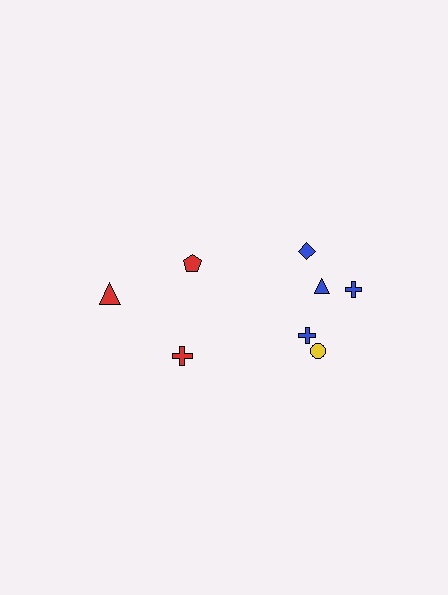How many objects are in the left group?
There are 3 objects.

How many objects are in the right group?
There are 5 objects.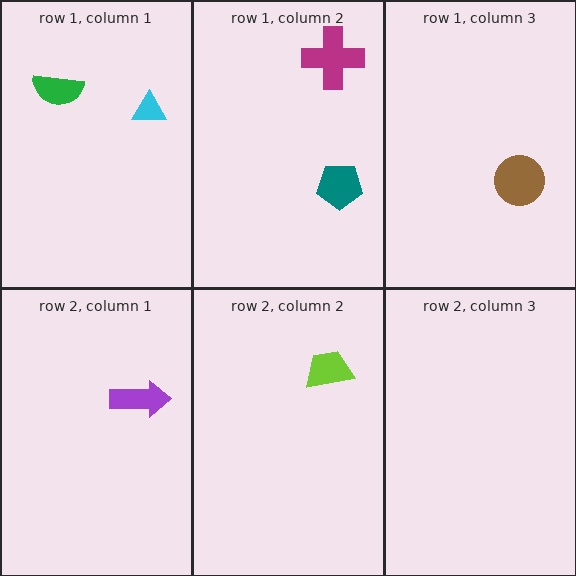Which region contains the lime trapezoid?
The row 2, column 2 region.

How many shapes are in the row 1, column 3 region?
1.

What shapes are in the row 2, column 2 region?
The lime trapezoid.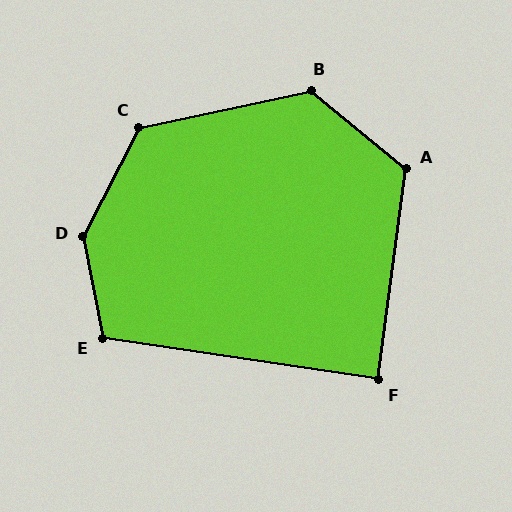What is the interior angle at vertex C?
Approximately 129 degrees (obtuse).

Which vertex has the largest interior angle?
D, at approximately 142 degrees.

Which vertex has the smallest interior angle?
F, at approximately 89 degrees.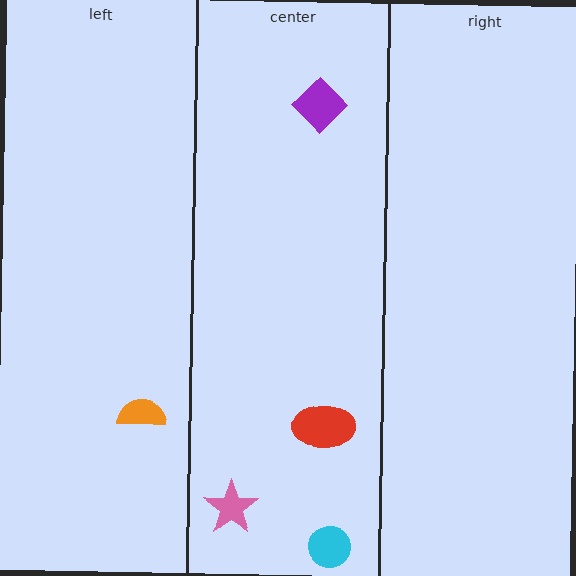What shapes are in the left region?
The orange semicircle.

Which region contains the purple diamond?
The center region.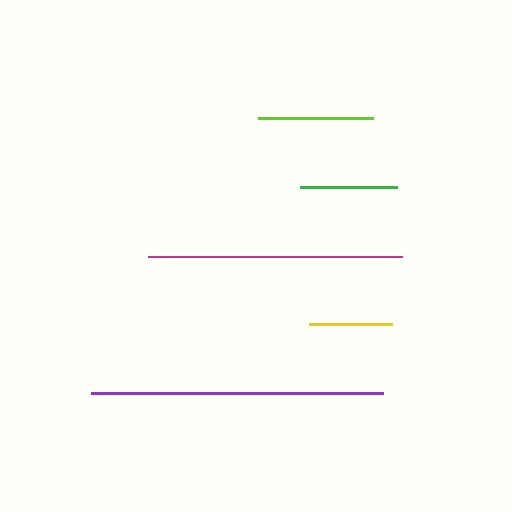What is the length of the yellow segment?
The yellow segment is approximately 82 pixels long.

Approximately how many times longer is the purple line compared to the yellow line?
The purple line is approximately 3.6 times the length of the yellow line.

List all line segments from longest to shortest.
From longest to shortest: purple, magenta, lime, green, yellow.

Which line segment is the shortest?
The yellow line is the shortest at approximately 82 pixels.